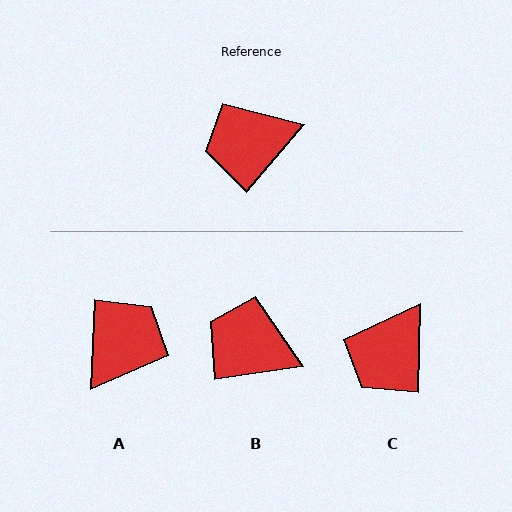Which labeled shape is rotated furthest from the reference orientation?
A, about 142 degrees away.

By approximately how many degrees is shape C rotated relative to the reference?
Approximately 40 degrees counter-clockwise.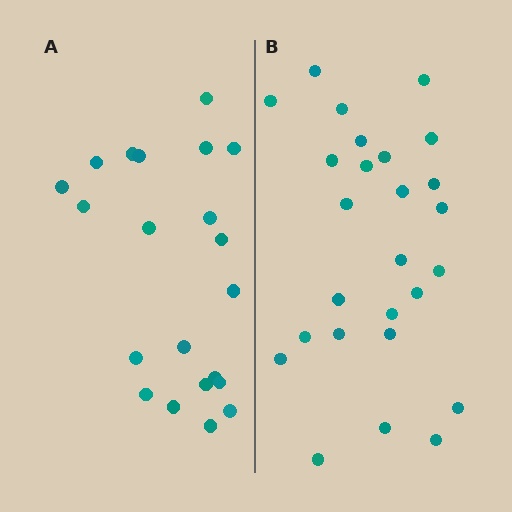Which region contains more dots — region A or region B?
Region B (the right region) has more dots.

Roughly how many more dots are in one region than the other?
Region B has about 5 more dots than region A.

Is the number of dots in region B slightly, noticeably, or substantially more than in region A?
Region B has only slightly more — the two regions are fairly close. The ratio is roughly 1.2 to 1.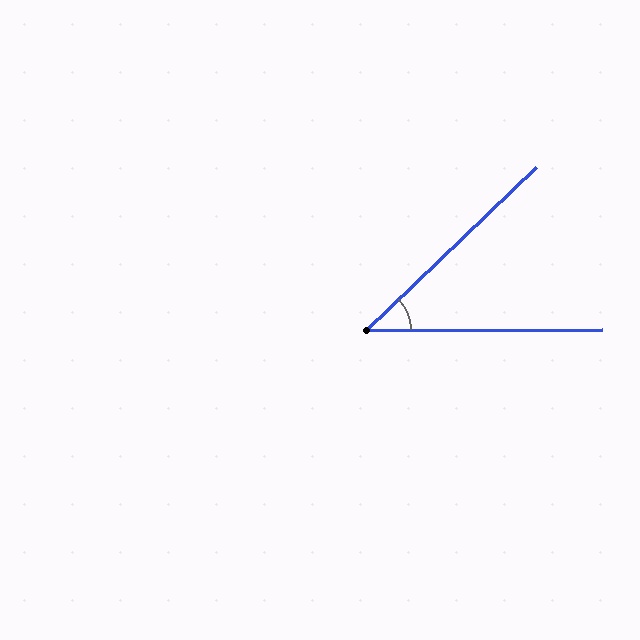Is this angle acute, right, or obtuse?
It is acute.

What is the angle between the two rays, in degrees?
Approximately 44 degrees.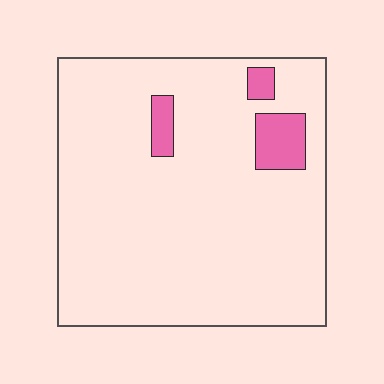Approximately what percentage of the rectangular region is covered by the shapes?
Approximately 5%.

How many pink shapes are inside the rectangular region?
3.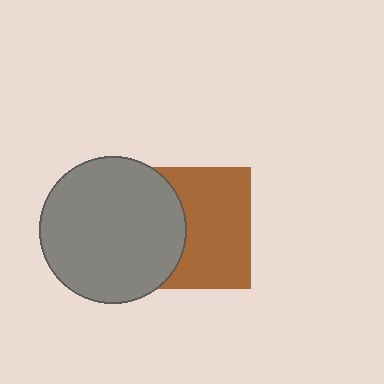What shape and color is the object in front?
The object in front is a gray circle.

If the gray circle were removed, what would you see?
You would see the complete brown square.